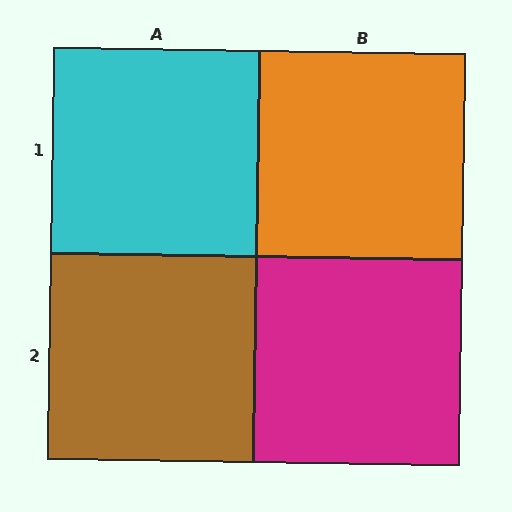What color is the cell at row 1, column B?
Orange.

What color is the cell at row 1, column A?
Cyan.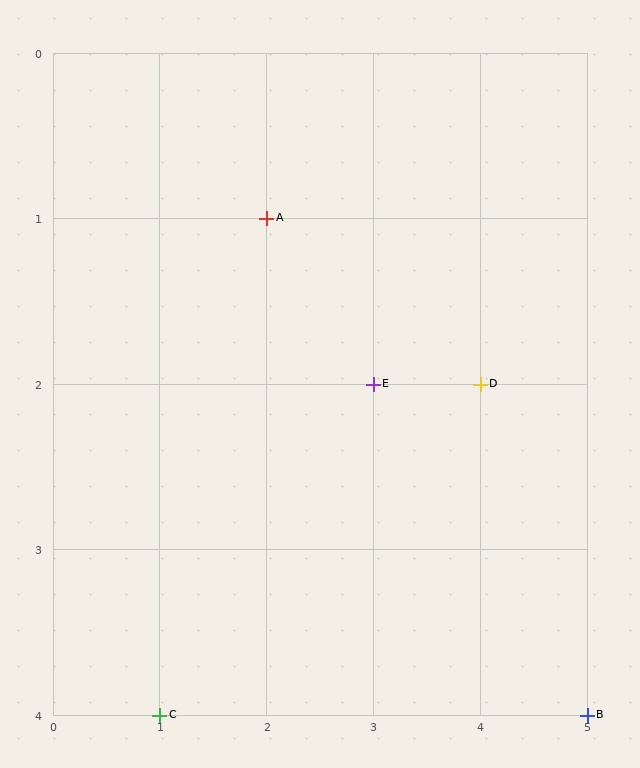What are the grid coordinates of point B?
Point B is at grid coordinates (5, 4).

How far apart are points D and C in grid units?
Points D and C are 3 columns and 2 rows apart (about 3.6 grid units diagonally).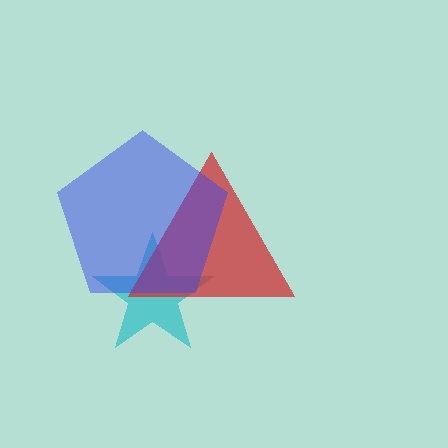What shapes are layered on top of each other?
The layered shapes are: a cyan star, a red triangle, a blue pentagon.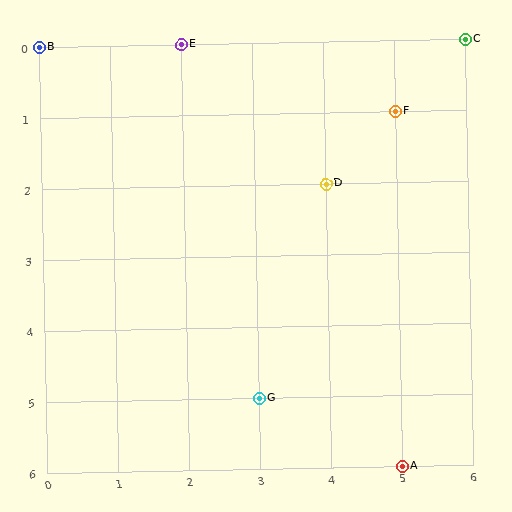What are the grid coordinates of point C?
Point C is at grid coordinates (6, 0).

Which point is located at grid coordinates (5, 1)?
Point F is at (5, 1).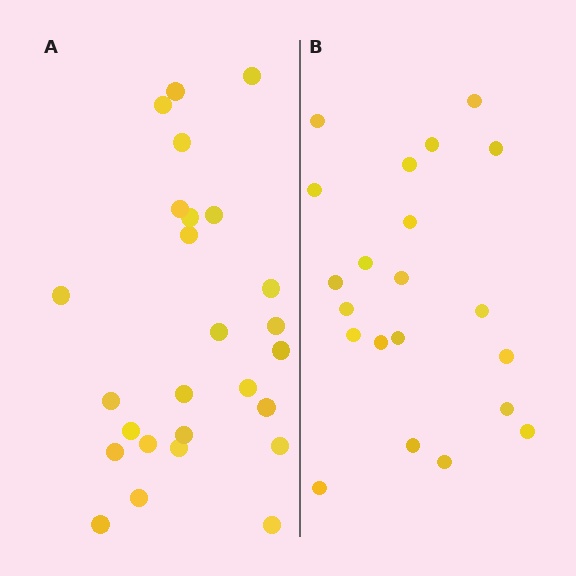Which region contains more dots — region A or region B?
Region A (the left region) has more dots.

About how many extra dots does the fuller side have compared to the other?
Region A has about 5 more dots than region B.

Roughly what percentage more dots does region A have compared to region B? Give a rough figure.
About 25% more.